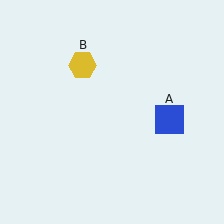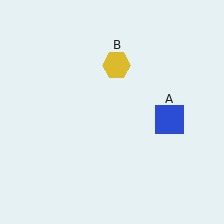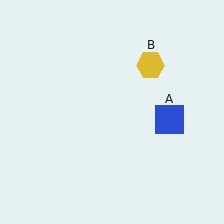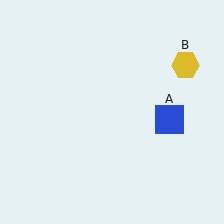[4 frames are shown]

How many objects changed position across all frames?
1 object changed position: yellow hexagon (object B).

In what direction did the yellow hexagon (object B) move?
The yellow hexagon (object B) moved right.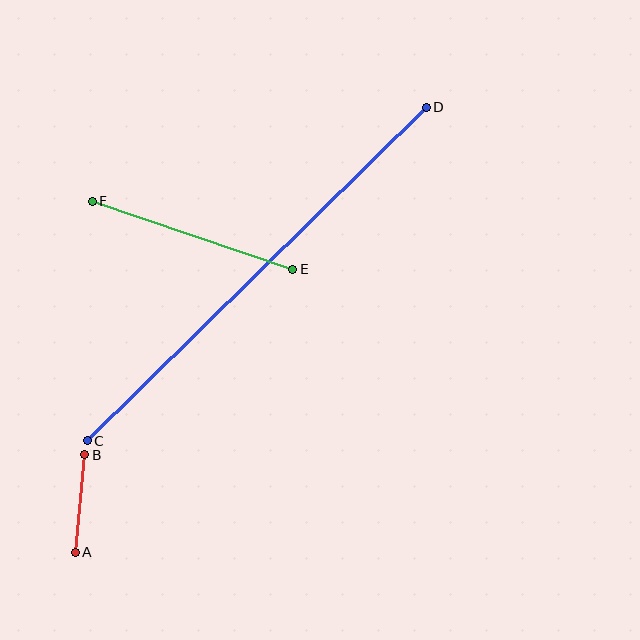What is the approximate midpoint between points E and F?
The midpoint is at approximately (193, 235) pixels.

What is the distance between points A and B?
The distance is approximately 98 pixels.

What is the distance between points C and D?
The distance is approximately 476 pixels.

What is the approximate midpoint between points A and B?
The midpoint is at approximately (80, 503) pixels.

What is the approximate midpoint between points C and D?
The midpoint is at approximately (257, 274) pixels.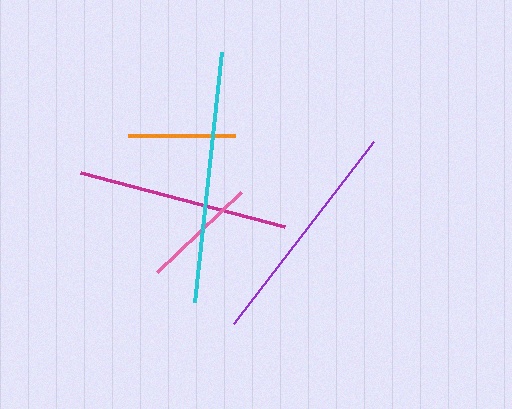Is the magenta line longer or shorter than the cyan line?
The cyan line is longer than the magenta line.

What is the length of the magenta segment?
The magenta segment is approximately 211 pixels long.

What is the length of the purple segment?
The purple segment is approximately 230 pixels long.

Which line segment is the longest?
The cyan line is the longest at approximately 251 pixels.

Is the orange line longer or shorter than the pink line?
The pink line is longer than the orange line.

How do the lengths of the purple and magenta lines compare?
The purple and magenta lines are approximately the same length.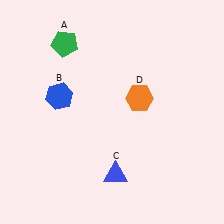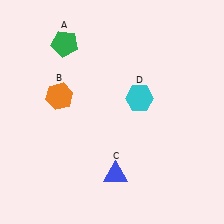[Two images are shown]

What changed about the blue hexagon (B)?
In Image 1, B is blue. In Image 2, it changed to orange.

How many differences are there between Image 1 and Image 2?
There are 2 differences between the two images.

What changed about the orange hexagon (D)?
In Image 1, D is orange. In Image 2, it changed to cyan.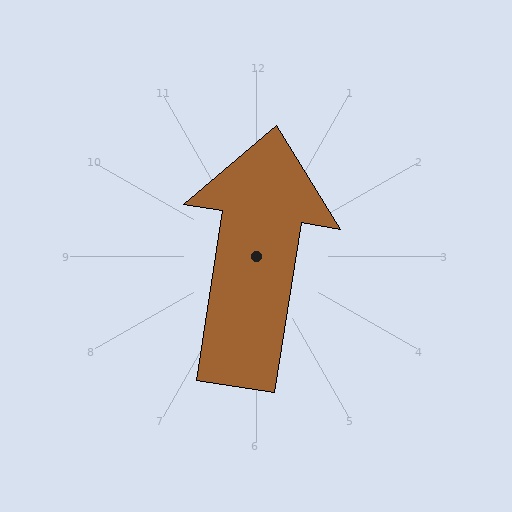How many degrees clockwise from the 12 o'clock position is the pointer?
Approximately 9 degrees.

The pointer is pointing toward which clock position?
Roughly 12 o'clock.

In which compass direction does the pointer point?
North.